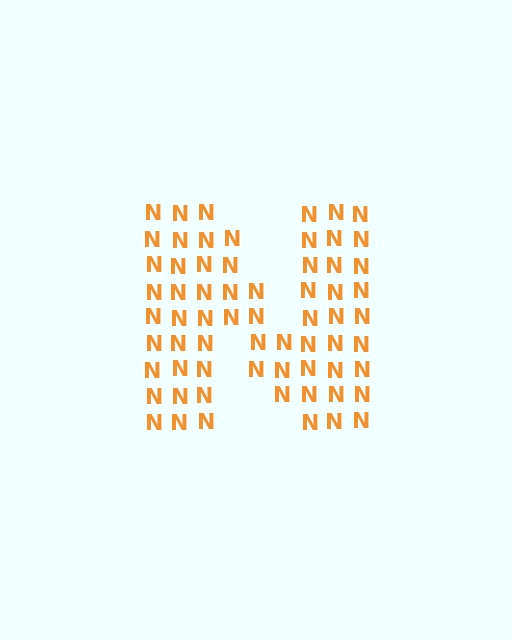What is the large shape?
The large shape is the letter N.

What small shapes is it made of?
It is made of small letter N's.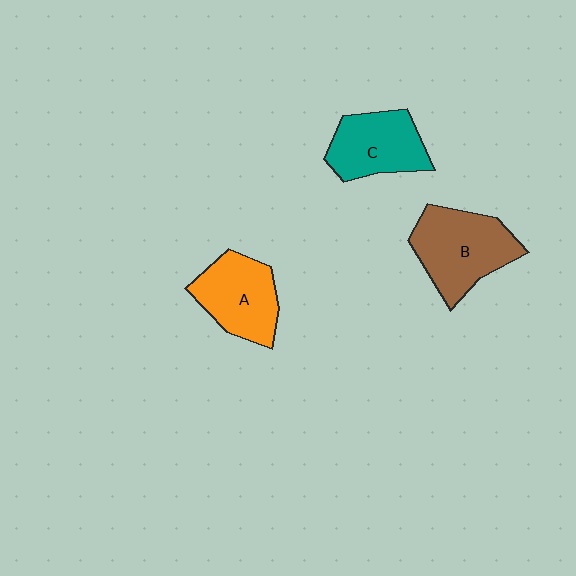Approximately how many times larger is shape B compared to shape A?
Approximately 1.2 times.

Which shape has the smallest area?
Shape C (teal).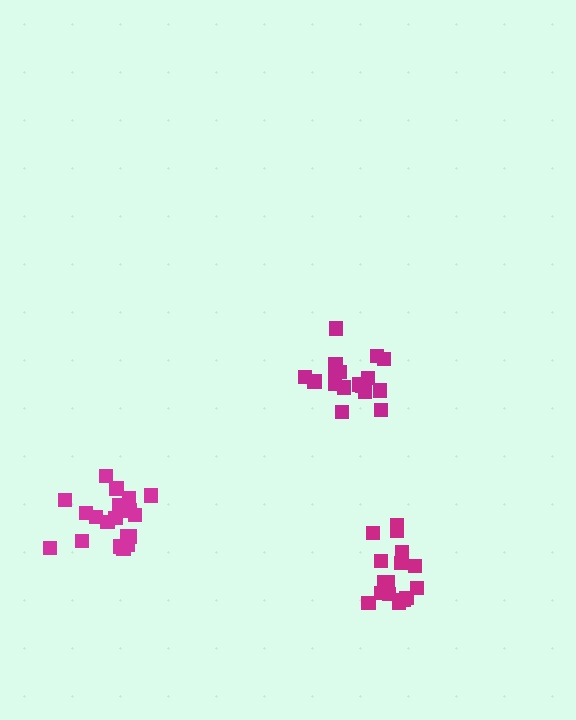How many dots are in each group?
Group 1: 17 dots, Group 2: 19 dots, Group 3: 17 dots (53 total).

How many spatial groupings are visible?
There are 3 spatial groupings.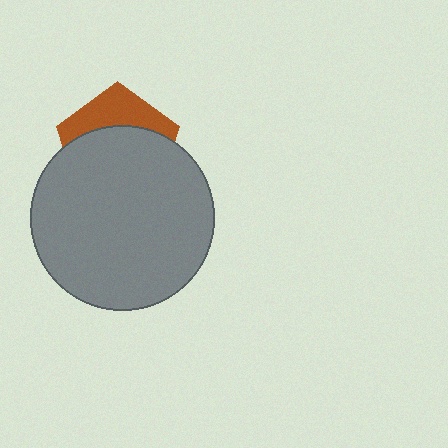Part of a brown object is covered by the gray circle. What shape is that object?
It is a pentagon.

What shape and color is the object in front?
The object in front is a gray circle.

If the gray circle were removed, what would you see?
You would see the complete brown pentagon.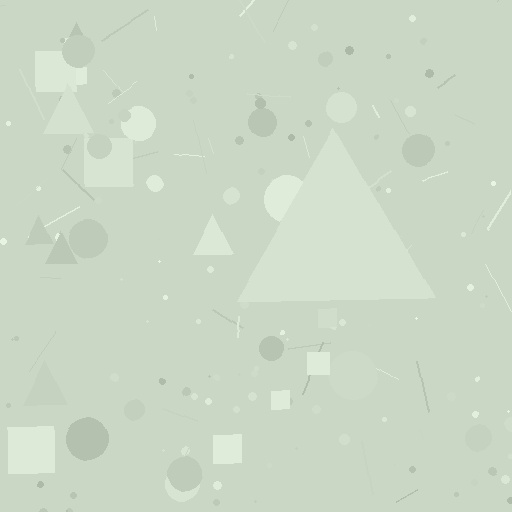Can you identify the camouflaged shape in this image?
The camouflaged shape is a triangle.